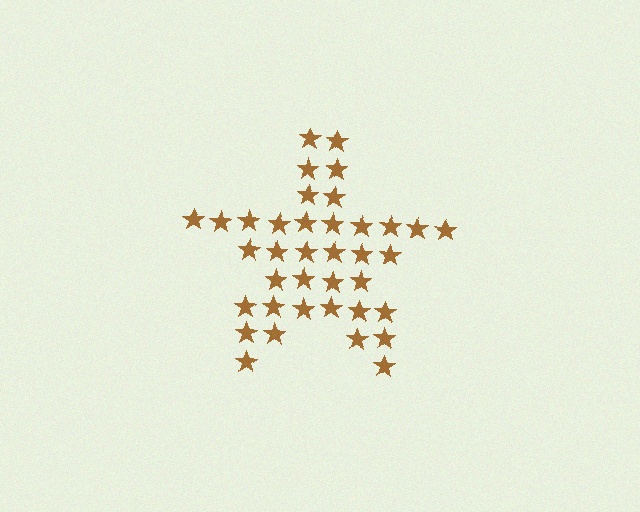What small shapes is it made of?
It is made of small stars.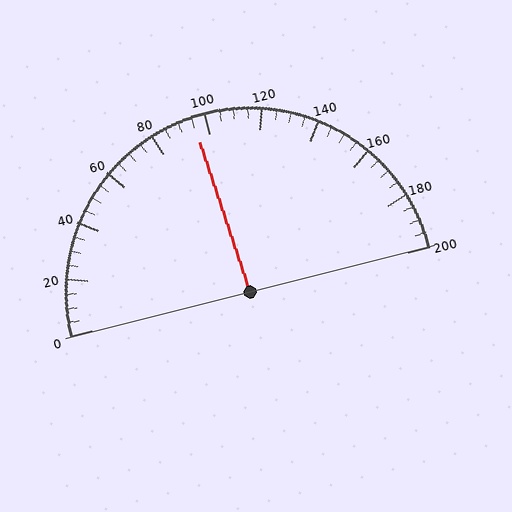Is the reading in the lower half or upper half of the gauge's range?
The reading is in the lower half of the range (0 to 200).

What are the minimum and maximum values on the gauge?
The gauge ranges from 0 to 200.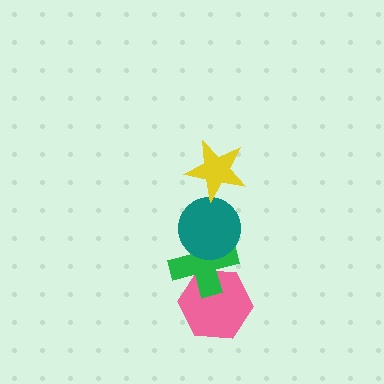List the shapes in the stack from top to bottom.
From top to bottom: the yellow star, the teal circle, the green cross, the pink hexagon.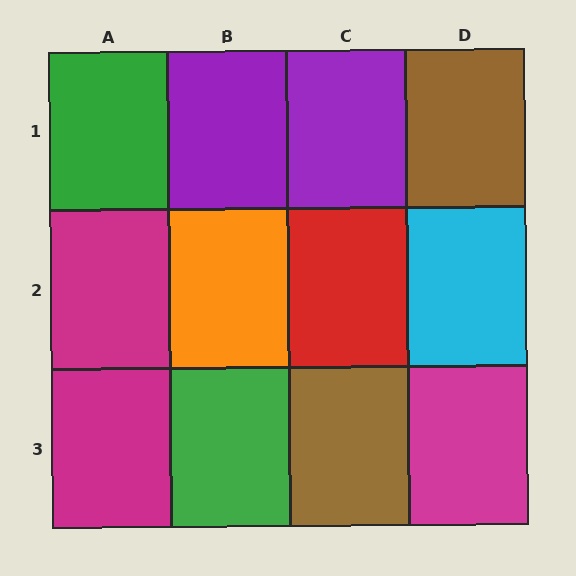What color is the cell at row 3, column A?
Magenta.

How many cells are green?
2 cells are green.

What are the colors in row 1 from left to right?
Green, purple, purple, brown.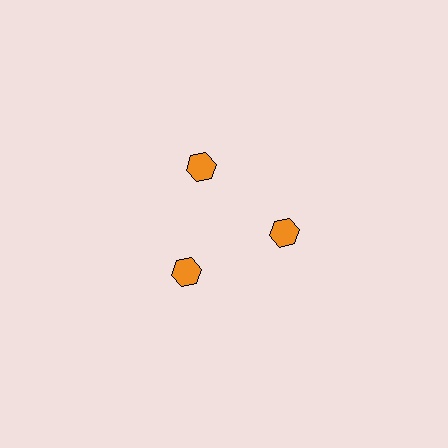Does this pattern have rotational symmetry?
Yes, this pattern has 3-fold rotational symmetry. It looks the same after rotating 120 degrees around the center.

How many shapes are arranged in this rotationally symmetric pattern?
There are 3 shapes, arranged in 3 groups of 1.